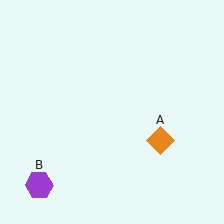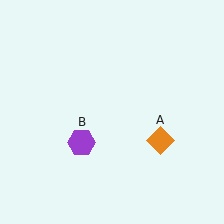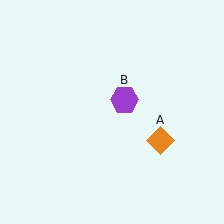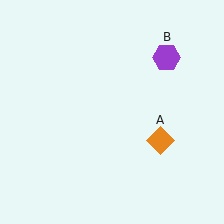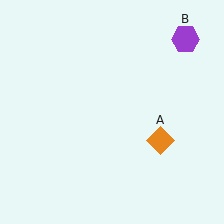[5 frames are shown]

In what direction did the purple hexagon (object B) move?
The purple hexagon (object B) moved up and to the right.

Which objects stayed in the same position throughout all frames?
Orange diamond (object A) remained stationary.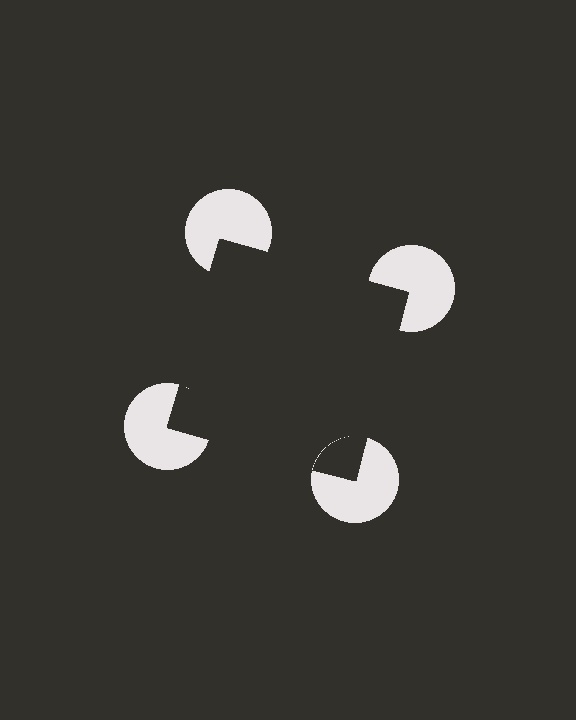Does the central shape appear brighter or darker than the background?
It typically appears slightly darker than the background, even though no actual brightness change is drawn.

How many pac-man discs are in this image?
There are 4 — one at each vertex of the illusory square.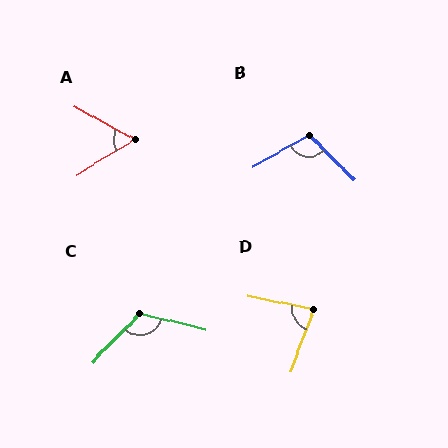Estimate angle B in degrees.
Approximately 105 degrees.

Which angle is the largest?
C, at approximately 120 degrees.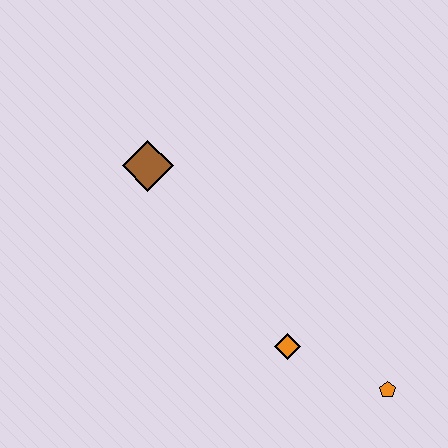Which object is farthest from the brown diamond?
The orange pentagon is farthest from the brown diamond.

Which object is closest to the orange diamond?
The orange pentagon is closest to the orange diamond.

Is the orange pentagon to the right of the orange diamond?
Yes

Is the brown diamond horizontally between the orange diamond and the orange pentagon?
No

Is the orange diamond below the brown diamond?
Yes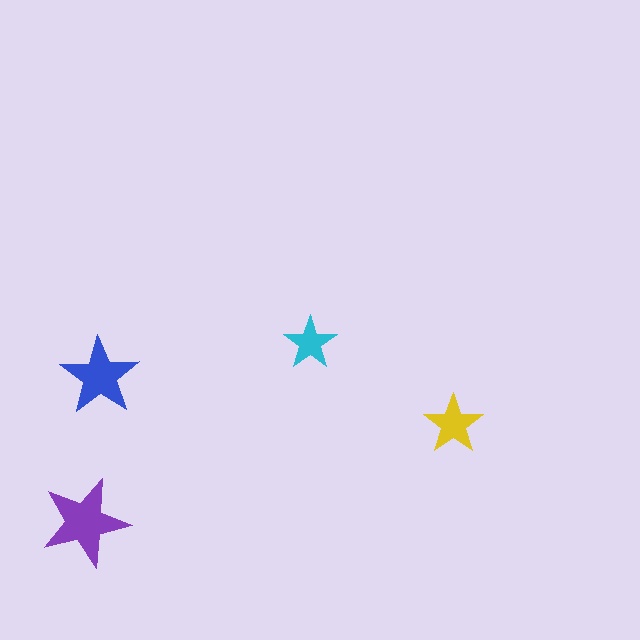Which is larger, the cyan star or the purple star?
The purple one.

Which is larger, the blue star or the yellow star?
The blue one.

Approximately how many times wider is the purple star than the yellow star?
About 1.5 times wider.